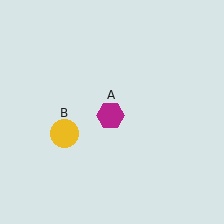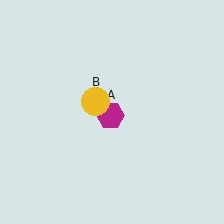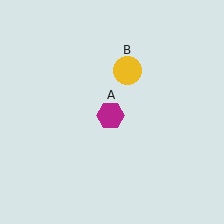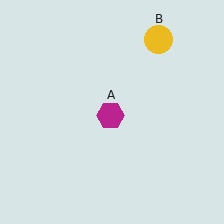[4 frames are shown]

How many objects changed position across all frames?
1 object changed position: yellow circle (object B).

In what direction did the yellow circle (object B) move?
The yellow circle (object B) moved up and to the right.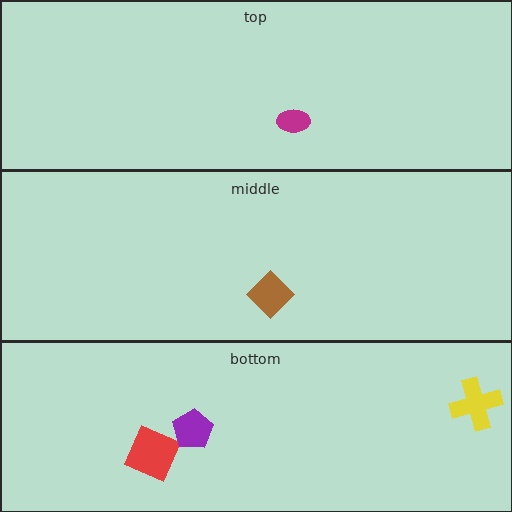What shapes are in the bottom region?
The red square, the yellow cross, the purple pentagon.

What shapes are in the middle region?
The brown diamond.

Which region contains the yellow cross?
The bottom region.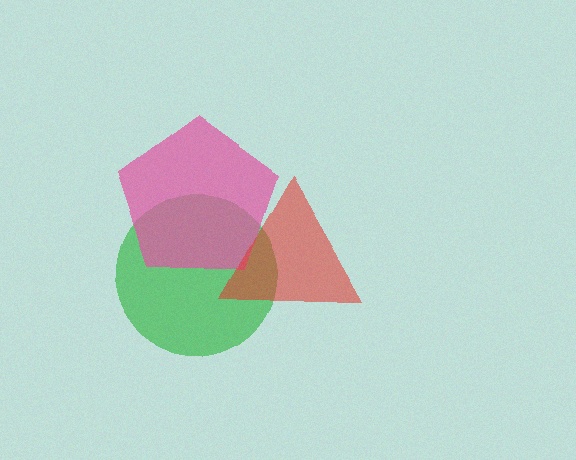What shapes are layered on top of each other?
The layered shapes are: a green circle, a pink pentagon, a red triangle.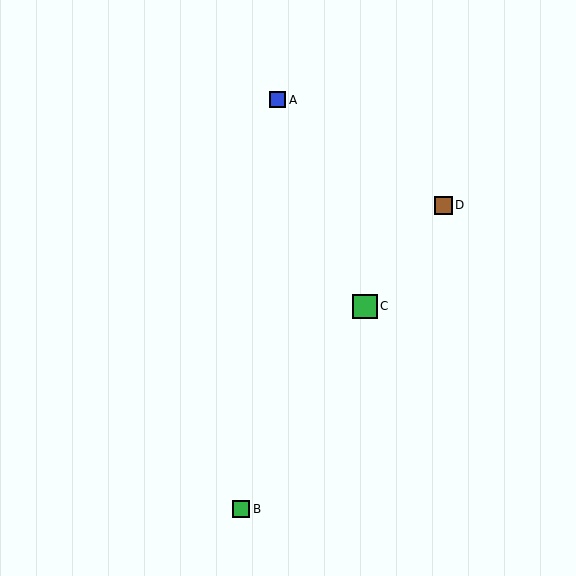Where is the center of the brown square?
The center of the brown square is at (443, 205).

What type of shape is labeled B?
Shape B is a green square.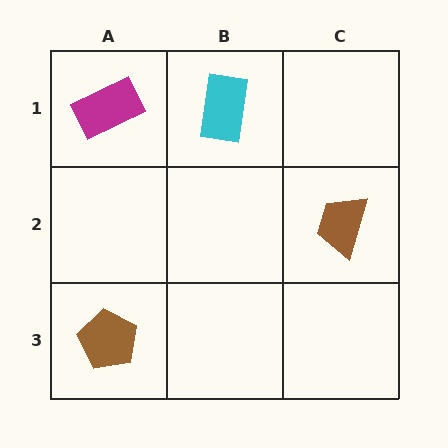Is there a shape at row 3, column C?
No, that cell is empty.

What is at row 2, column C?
A brown trapezoid.